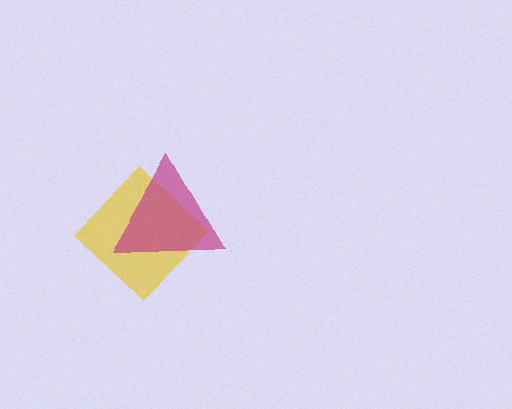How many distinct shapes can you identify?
There are 2 distinct shapes: a yellow diamond, a magenta triangle.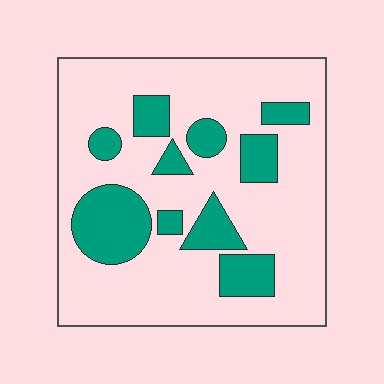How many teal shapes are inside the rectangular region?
10.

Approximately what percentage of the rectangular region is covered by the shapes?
Approximately 25%.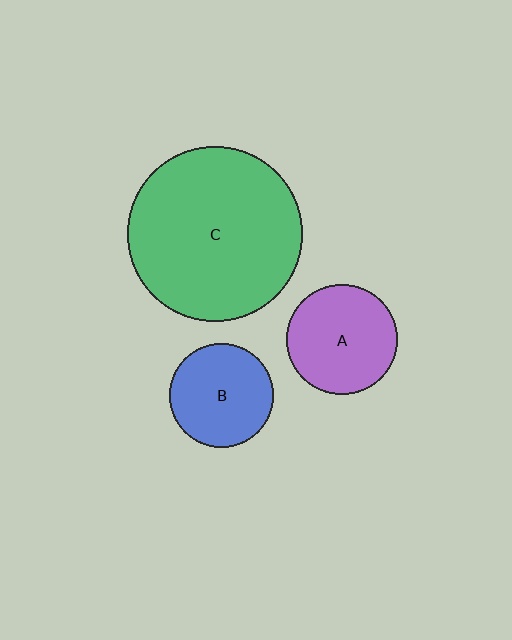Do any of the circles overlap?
No, none of the circles overlap.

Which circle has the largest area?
Circle C (green).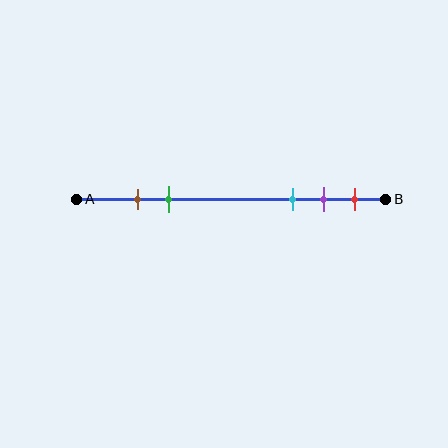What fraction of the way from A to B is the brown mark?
The brown mark is approximately 20% (0.2) of the way from A to B.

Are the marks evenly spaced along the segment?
No, the marks are not evenly spaced.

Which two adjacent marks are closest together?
The brown and green marks are the closest adjacent pair.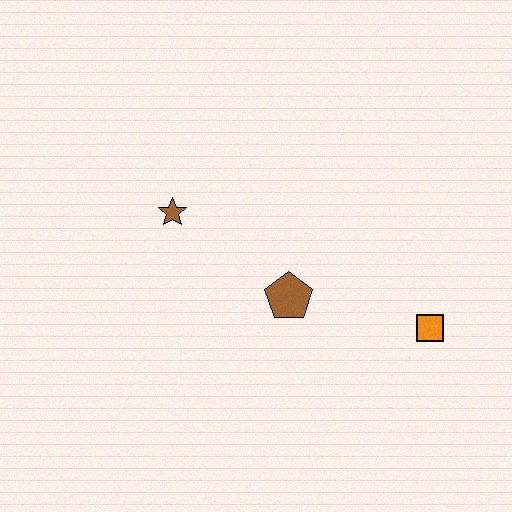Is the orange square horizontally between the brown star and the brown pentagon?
No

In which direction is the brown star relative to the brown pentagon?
The brown star is to the left of the brown pentagon.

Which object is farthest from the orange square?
The brown star is farthest from the orange square.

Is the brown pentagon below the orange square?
No